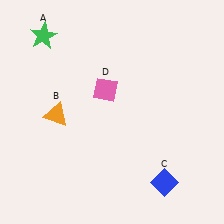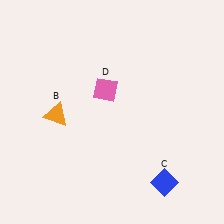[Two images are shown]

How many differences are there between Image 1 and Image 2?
There is 1 difference between the two images.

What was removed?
The green star (A) was removed in Image 2.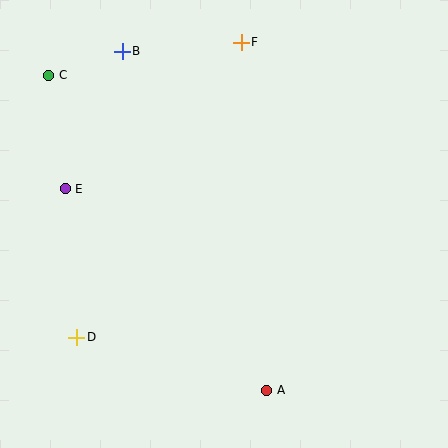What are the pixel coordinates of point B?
Point B is at (122, 51).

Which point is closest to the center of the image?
Point E at (65, 189) is closest to the center.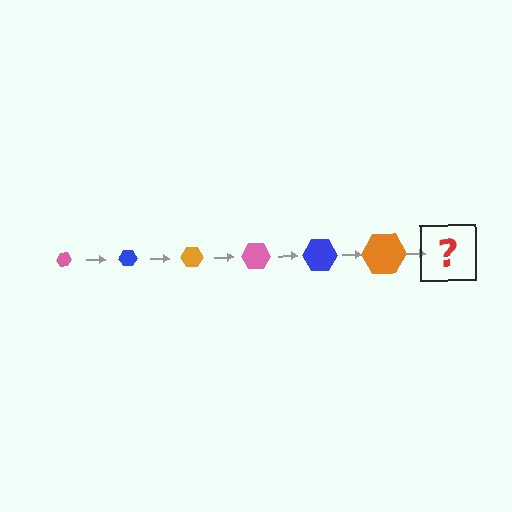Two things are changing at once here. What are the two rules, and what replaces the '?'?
The two rules are that the hexagon grows larger each step and the color cycles through pink, blue, and orange. The '?' should be a pink hexagon, larger than the previous one.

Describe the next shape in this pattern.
It should be a pink hexagon, larger than the previous one.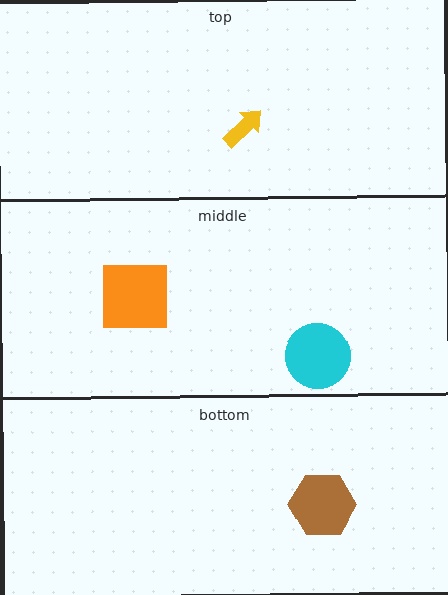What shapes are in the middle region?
The orange square, the cyan circle.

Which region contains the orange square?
The middle region.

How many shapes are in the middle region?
2.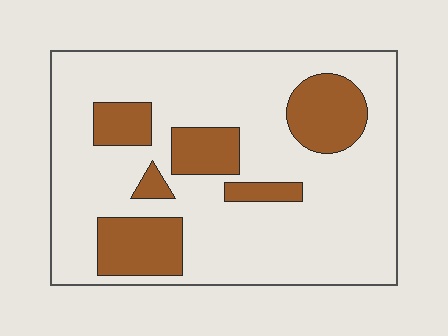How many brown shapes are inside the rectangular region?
6.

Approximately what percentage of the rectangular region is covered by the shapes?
Approximately 25%.